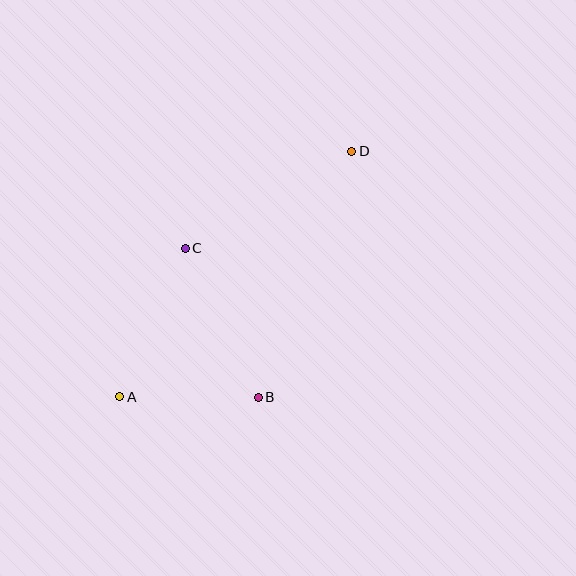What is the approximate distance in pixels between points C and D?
The distance between C and D is approximately 193 pixels.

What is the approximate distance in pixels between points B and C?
The distance between B and C is approximately 165 pixels.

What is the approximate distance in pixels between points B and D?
The distance between B and D is approximately 263 pixels.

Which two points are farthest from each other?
Points A and D are farthest from each other.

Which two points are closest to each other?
Points A and B are closest to each other.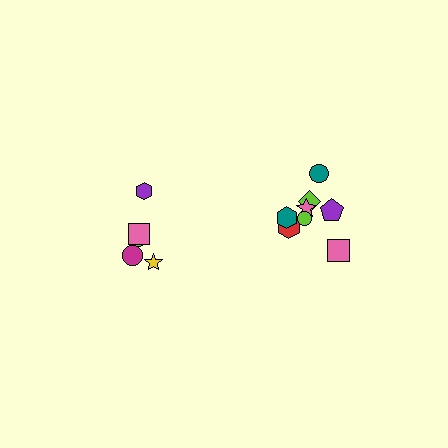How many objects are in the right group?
There are 8 objects.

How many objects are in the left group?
There are 5 objects.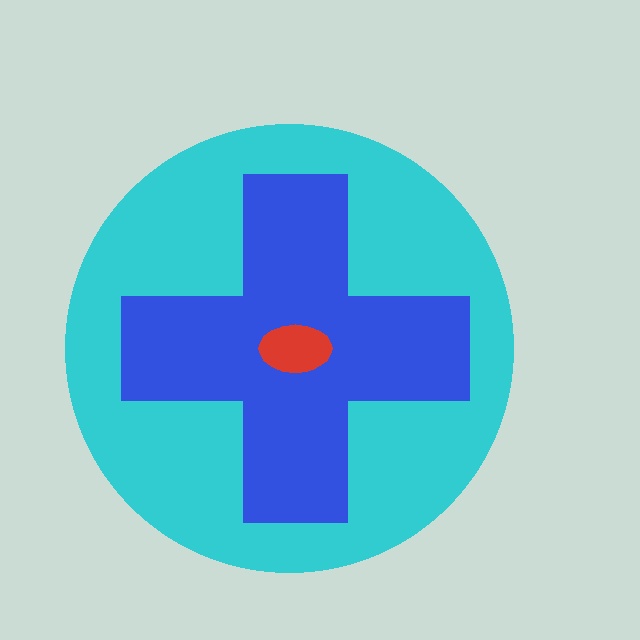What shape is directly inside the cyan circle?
The blue cross.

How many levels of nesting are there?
3.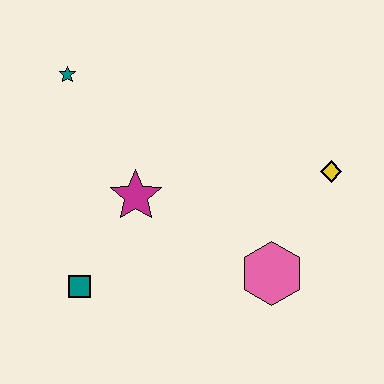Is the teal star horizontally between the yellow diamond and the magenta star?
No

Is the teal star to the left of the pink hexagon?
Yes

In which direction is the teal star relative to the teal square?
The teal star is above the teal square.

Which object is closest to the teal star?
The magenta star is closest to the teal star.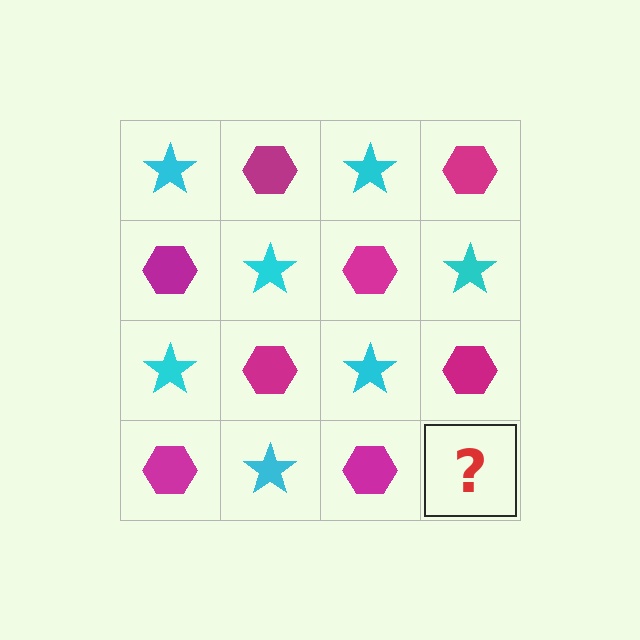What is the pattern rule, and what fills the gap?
The rule is that it alternates cyan star and magenta hexagon in a checkerboard pattern. The gap should be filled with a cyan star.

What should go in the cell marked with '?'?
The missing cell should contain a cyan star.